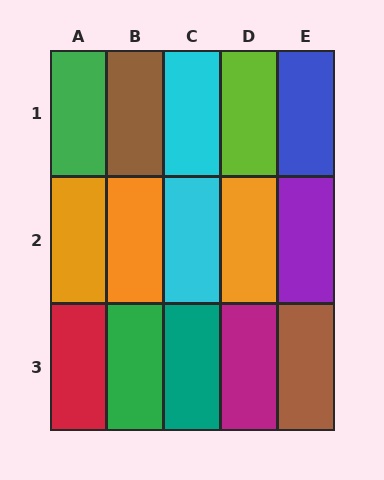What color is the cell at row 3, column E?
Brown.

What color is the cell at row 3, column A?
Red.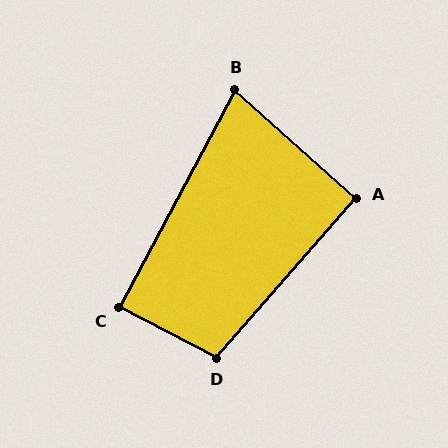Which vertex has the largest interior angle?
D, at approximately 104 degrees.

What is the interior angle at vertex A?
Approximately 91 degrees (approximately right).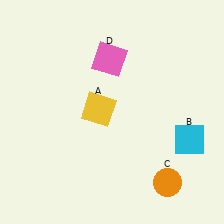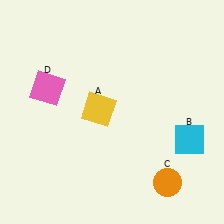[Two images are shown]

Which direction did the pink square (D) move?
The pink square (D) moved left.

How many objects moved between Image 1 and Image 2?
1 object moved between the two images.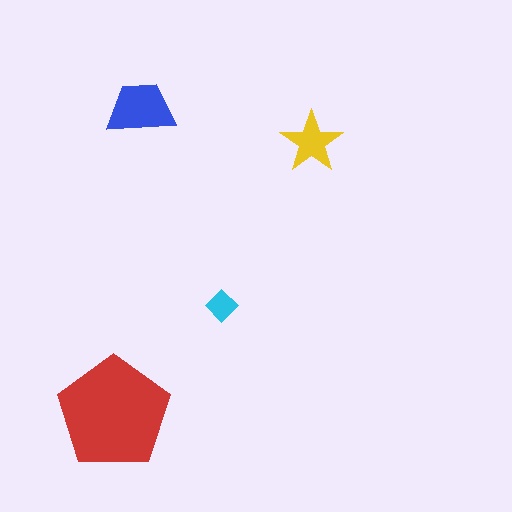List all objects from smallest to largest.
The cyan diamond, the yellow star, the blue trapezoid, the red pentagon.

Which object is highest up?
The blue trapezoid is topmost.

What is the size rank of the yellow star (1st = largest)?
3rd.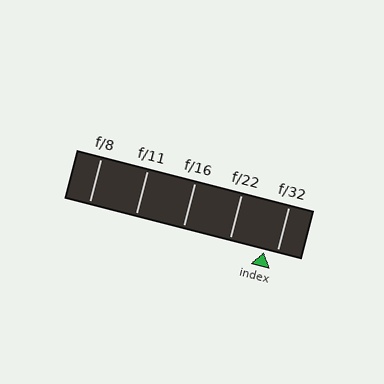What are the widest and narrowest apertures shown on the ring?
The widest aperture shown is f/8 and the narrowest is f/32.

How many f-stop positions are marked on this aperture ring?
There are 5 f-stop positions marked.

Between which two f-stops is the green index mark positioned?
The index mark is between f/22 and f/32.